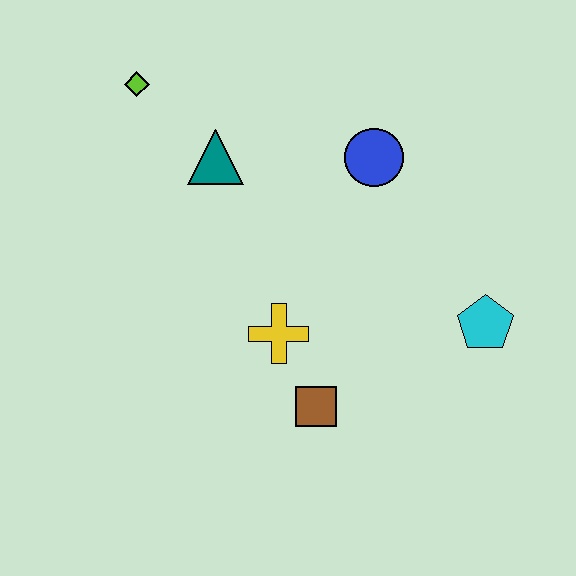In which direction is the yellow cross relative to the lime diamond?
The yellow cross is below the lime diamond.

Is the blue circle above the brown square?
Yes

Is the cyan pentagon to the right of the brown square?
Yes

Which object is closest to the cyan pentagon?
The brown square is closest to the cyan pentagon.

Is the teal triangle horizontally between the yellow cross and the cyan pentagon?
No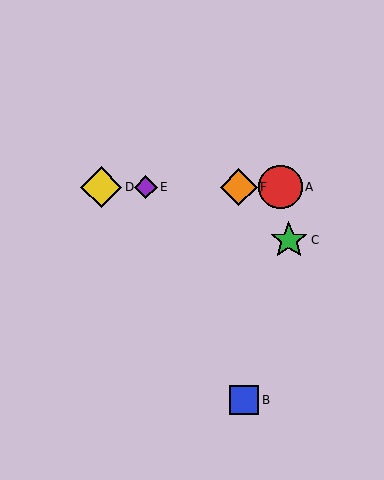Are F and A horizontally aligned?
Yes, both are at y≈187.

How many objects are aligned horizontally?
4 objects (A, D, E, F) are aligned horizontally.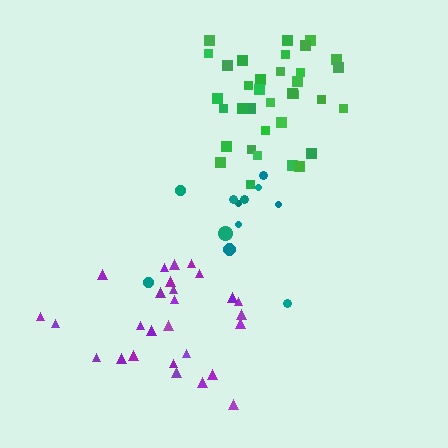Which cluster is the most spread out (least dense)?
Teal.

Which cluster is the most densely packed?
Green.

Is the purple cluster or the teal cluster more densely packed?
Purple.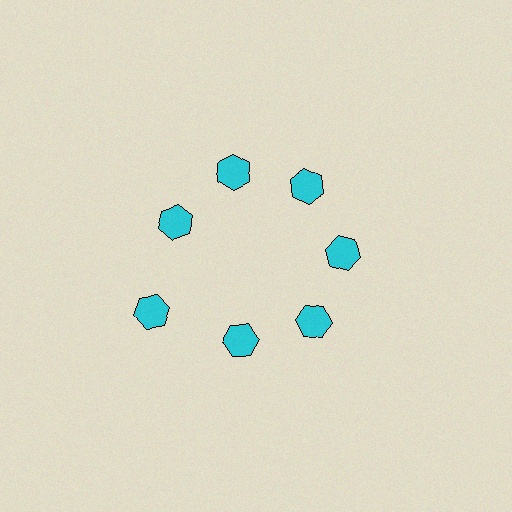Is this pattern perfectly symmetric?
No. The 7 cyan hexagons are arranged in a ring, but one element near the 8 o'clock position is pushed outward from the center, breaking the 7-fold rotational symmetry.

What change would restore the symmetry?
The symmetry would be restored by moving it inward, back onto the ring so that all 7 hexagons sit at equal angles and equal distance from the center.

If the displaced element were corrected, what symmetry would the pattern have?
It would have 7-fold rotational symmetry — the pattern would map onto itself every 51 degrees.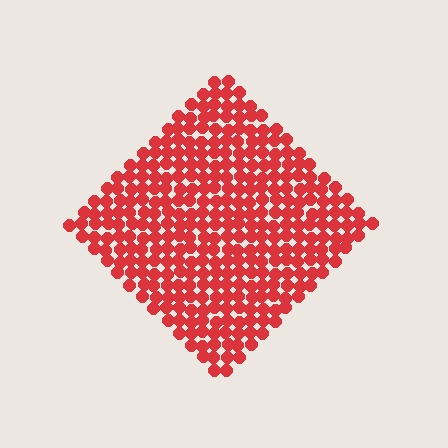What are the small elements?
The small elements are circles.